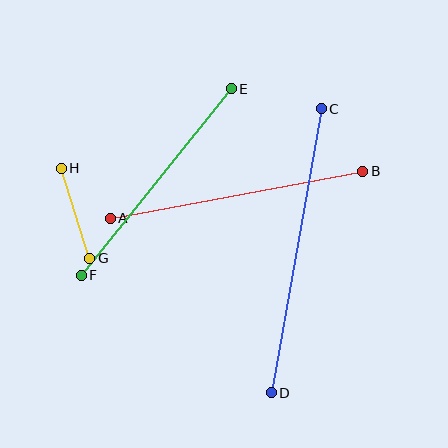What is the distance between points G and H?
The distance is approximately 94 pixels.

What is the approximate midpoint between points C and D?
The midpoint is at approximately (296, 251) pixels.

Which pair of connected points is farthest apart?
Points C and D are farthest apart.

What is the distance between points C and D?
The distance is approximately 288 pixels.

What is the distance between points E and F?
The distance is approximately 240 pixels.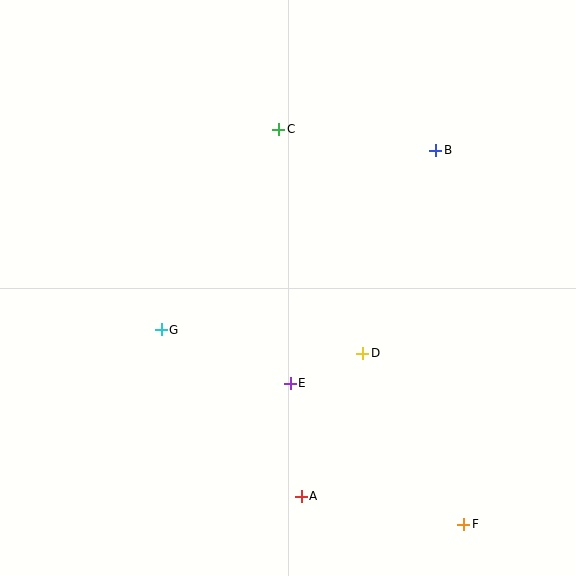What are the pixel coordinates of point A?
Point A is at (301, 496).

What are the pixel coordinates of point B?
Point B is at (436, 150).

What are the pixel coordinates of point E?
Point E is at (290, 383).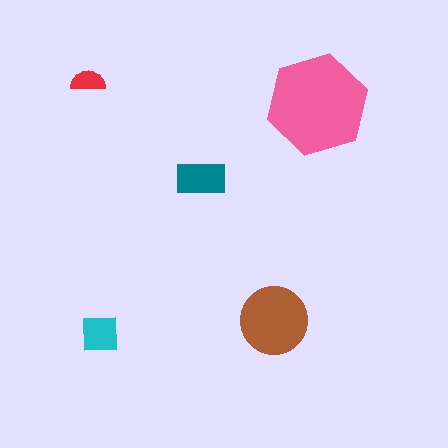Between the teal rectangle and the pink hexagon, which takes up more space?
The pink hexagon.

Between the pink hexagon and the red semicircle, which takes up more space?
The pink hexagon.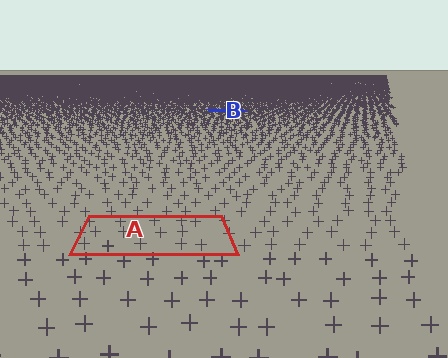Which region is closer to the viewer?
Region A is closer. The texture elements there are larger and more spread out.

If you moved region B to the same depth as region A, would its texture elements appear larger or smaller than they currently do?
They would appear larger. At a closer depth, the same texture elements are projected at a bigger on-screen size.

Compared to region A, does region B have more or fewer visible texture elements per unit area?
Region B has more texture elements per unit area — they are packed more densely because it is farther away.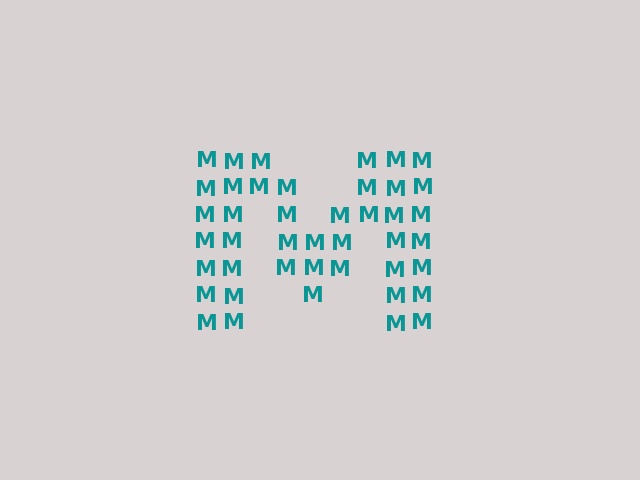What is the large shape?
The large shape is the letter M.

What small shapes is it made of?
It is made of small letter M's.